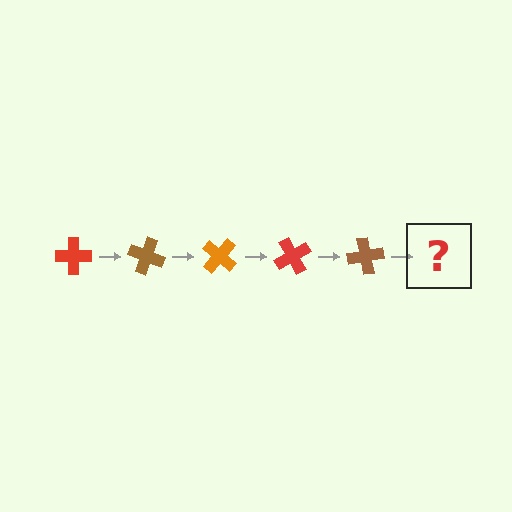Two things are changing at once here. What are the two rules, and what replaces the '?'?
The two rules are that it rotates 20 degrees each step and the color cycles through red, brown, and orange. The '?' should be an orange cross, rotated 100 degrees from the start.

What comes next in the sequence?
The next element should be an orange cross, rotated 100 degrees from the start.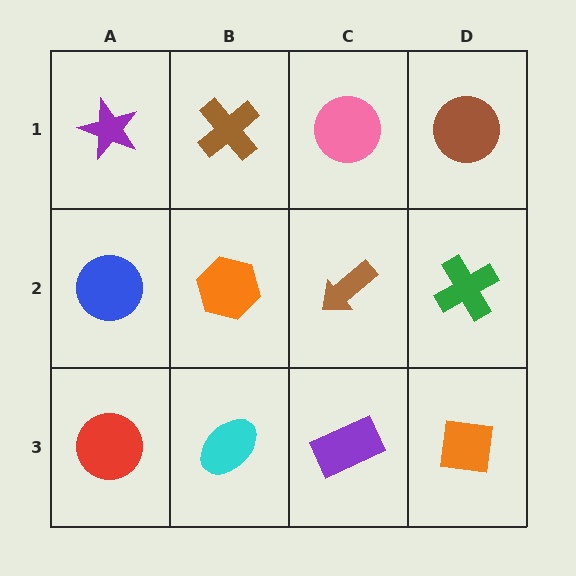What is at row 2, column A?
A blue circle.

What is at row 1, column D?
A brown circle.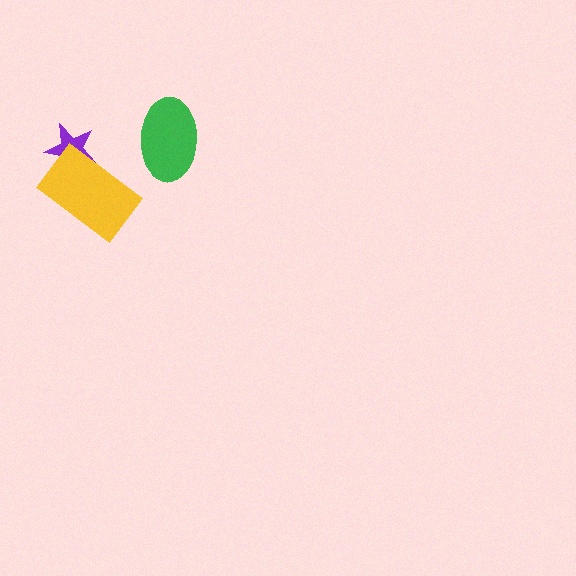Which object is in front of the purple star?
The yellow rectangle is in front of the purple star.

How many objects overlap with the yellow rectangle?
1 object overlaps with the yellow rectangle.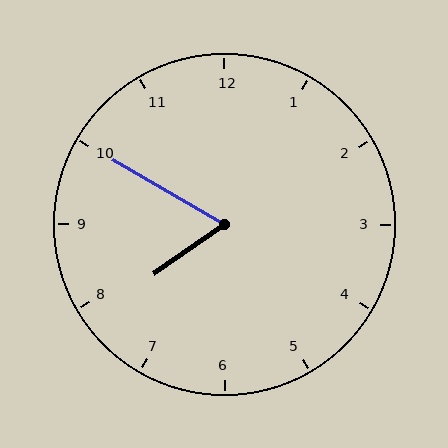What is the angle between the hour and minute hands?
Approximately 65 degrees.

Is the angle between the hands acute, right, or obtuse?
It is acute.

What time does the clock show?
7:50.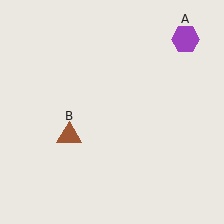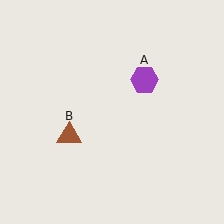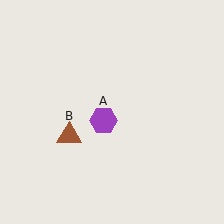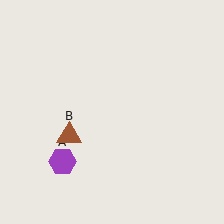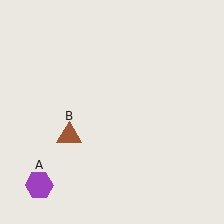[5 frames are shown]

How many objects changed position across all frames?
1 object changed position: purple hexagon (object A).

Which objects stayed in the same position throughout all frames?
Brown triangle (object B) remained stationary.